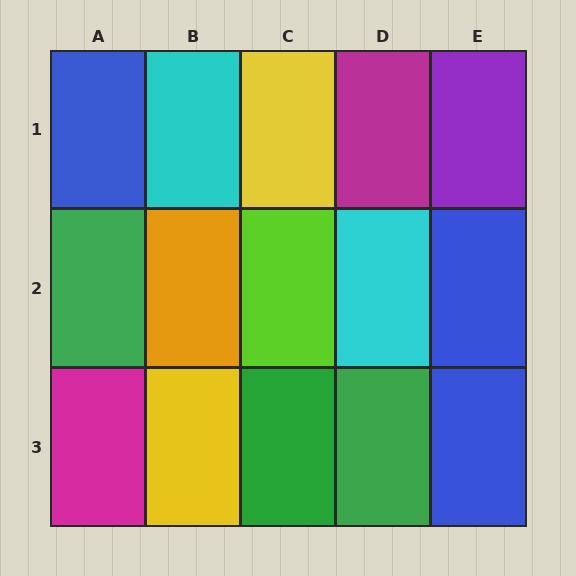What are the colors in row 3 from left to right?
Magenta, yellow, green, green, blue.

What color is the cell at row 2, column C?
Lime.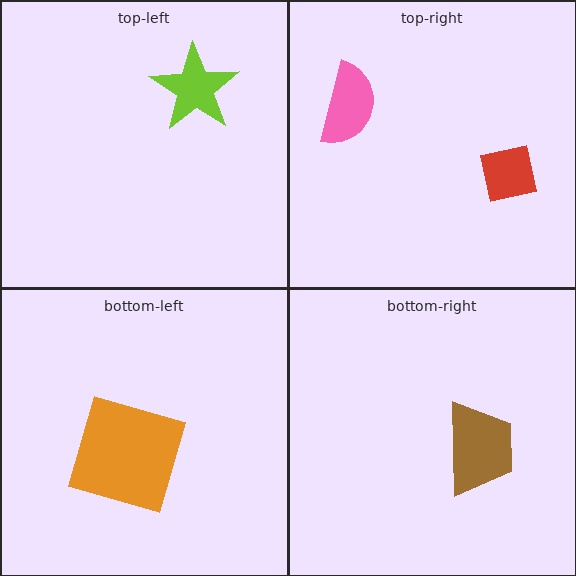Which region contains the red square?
The top-right region.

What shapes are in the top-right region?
The red square, the pink semicircle.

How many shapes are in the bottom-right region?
1.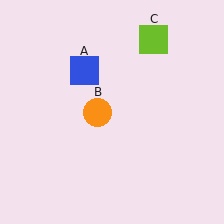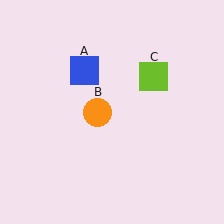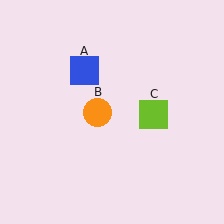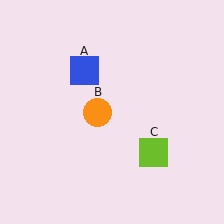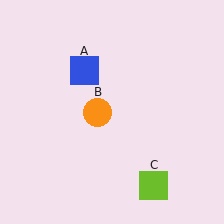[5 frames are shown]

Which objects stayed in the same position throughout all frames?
Blue square (object A) and orange circle (object B) remained stationary.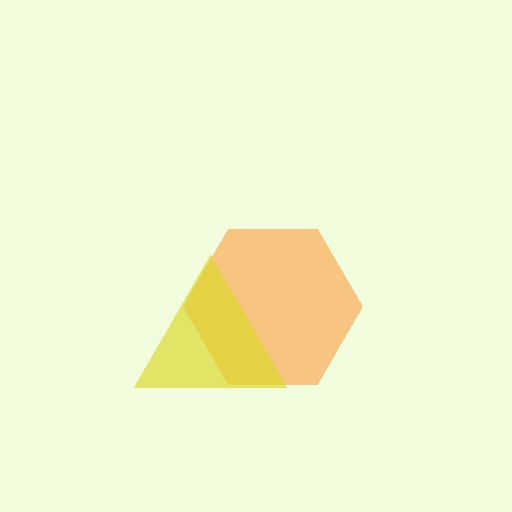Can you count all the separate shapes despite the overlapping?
Yes, there are 2 separate shapes.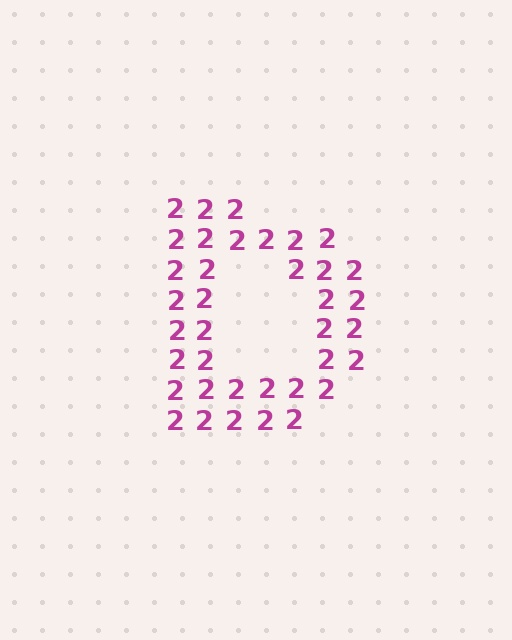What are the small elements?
The small elements are digit 2's.